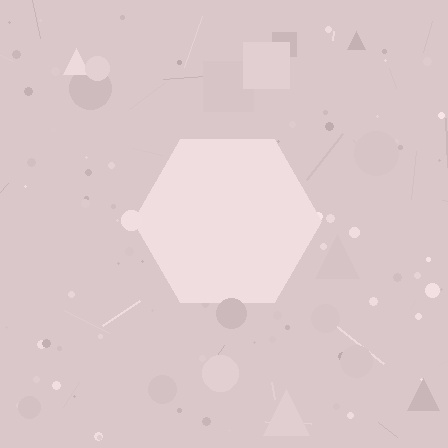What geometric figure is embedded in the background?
A hexagon is embedded in the background.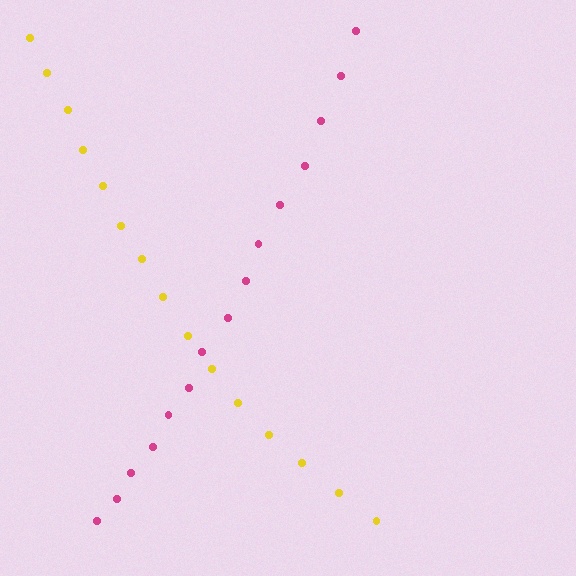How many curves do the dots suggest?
There are 2 distinct paths.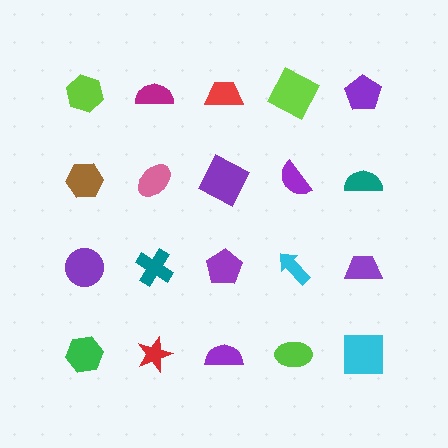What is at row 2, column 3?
A purple square.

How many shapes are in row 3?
5 shapes.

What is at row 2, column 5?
A teal semicircle.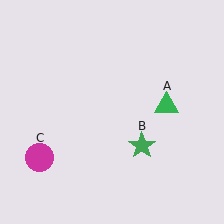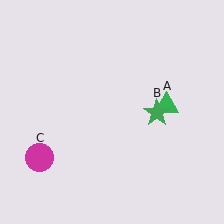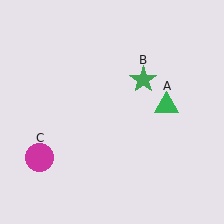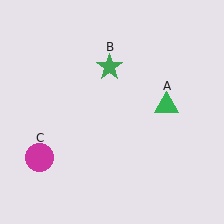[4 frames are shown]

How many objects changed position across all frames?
1 object changed position: green star (object B).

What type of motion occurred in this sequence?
The green star (object B) rotated counterclockwise around the center of the scene.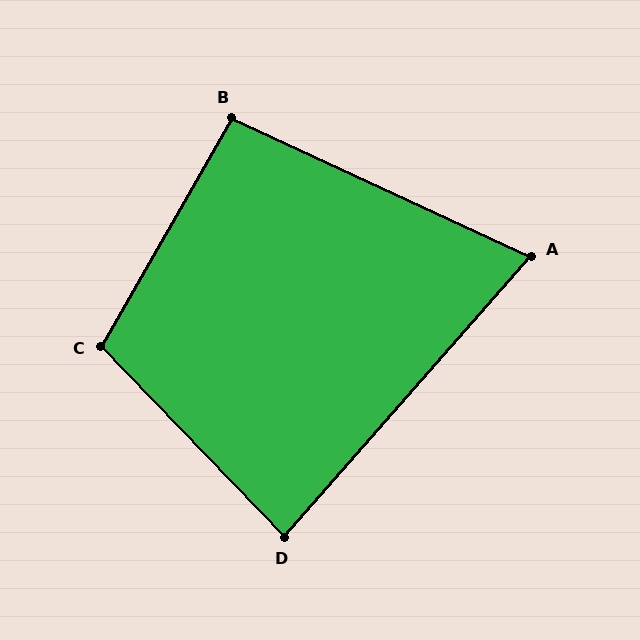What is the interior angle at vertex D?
Approximately 85 degrees (approximately right).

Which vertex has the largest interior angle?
C, at approximately 106 degrees.